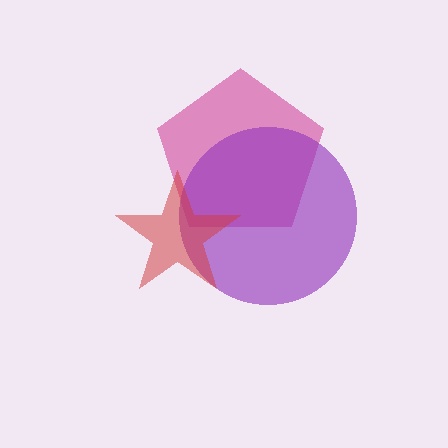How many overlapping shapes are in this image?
There are 3 overlapping shapes in the image.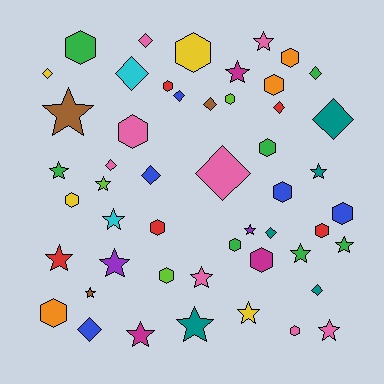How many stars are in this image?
There are 18 stars.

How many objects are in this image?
There are 50 objects.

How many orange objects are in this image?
There are 3 orange objects.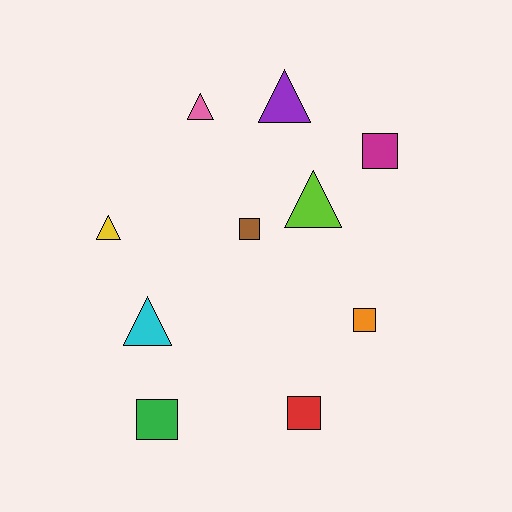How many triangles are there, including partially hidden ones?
There are 5 triangles.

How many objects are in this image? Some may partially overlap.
There are 10 objects.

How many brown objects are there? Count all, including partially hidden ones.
There is 1 brown object.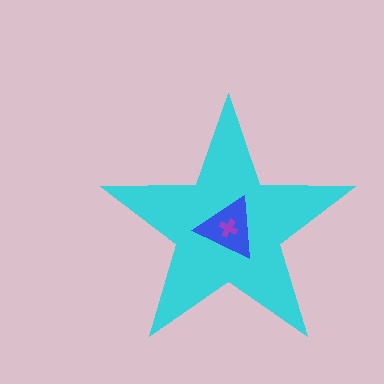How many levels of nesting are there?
3.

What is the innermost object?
The purple cross.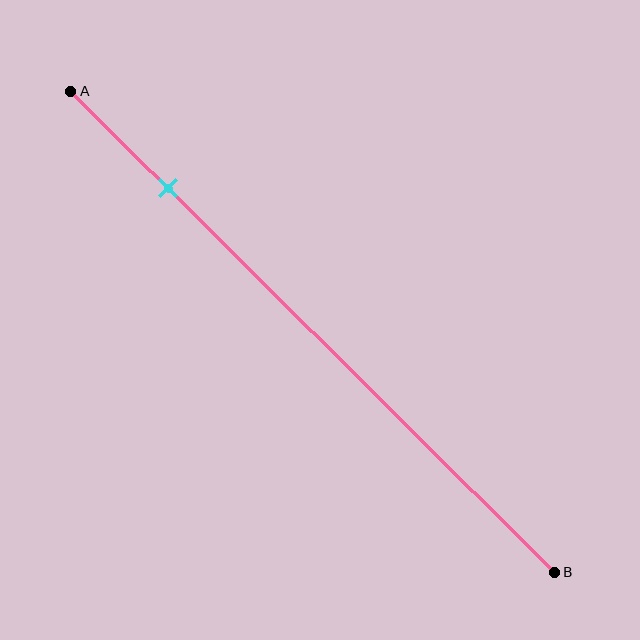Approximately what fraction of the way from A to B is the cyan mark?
The cyan mark is approximately 20% of the way from A to B.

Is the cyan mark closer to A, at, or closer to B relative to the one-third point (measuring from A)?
The cyan mark is closer to point A than the one-third point of segment AB.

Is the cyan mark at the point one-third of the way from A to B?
No, the mark is at about 20% from A, not at the 33% one-third point.